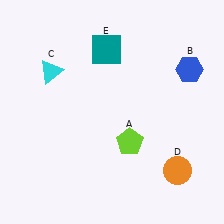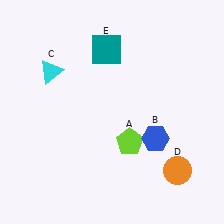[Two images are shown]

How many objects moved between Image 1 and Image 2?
1 object moved between the two images.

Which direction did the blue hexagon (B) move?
The blue hexagon (B) moved down.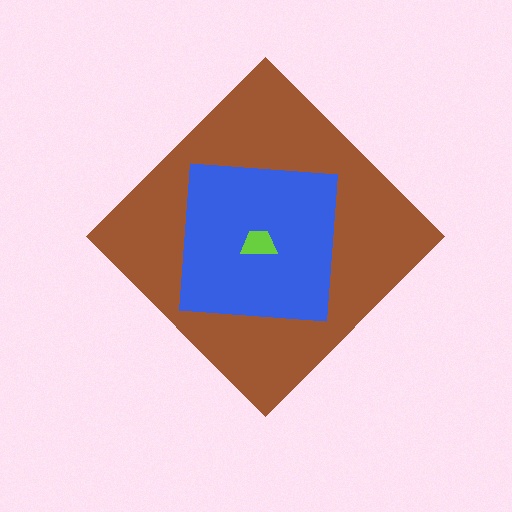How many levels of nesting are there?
3.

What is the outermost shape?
The brown diamond.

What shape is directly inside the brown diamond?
The blue square.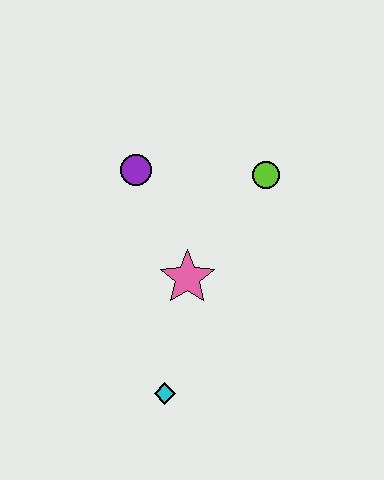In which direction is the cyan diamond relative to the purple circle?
The cyan diamond is below the purple circle.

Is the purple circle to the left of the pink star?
Yes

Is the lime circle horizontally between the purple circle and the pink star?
No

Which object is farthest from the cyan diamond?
The lime circle is farthest from the cyan diamond.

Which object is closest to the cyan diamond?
The pink star is closest to the cyan diamond.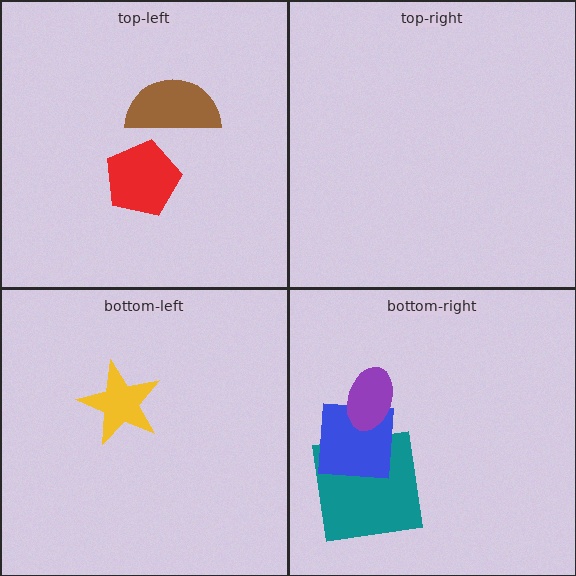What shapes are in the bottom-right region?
The teal square, the blue square, the purple ellipse.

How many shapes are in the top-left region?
2.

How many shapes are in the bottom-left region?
1.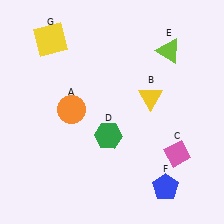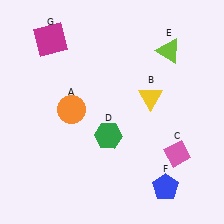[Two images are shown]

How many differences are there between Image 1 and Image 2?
There is 1 difference between the two images.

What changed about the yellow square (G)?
In Image 1, G is yellow. In Image 2, it changed to magenta.